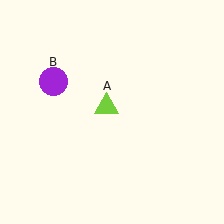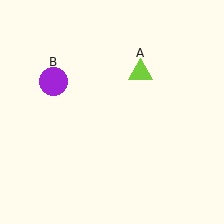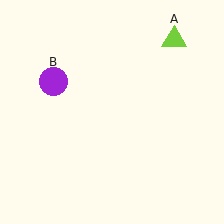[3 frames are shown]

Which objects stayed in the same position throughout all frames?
Purple circle (object B) remained stationary.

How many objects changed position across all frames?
1 object changed position: lime triangle (object A).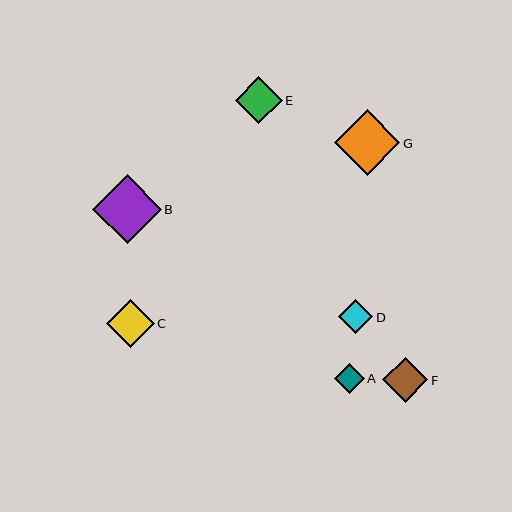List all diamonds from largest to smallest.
From largest to smallest: B, G, C, E, F, D, A.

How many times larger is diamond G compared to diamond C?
Diamond G is approximately 1.4 times the size of diamond C.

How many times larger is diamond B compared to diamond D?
Diamond B is approximately 2.0 times the size of diamond D.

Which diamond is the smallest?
Diamond A is the smallest with a size of approximately 30 pixels.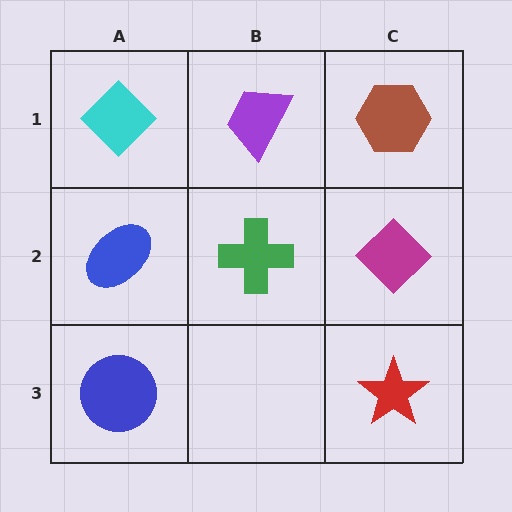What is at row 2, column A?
A blue ellipse.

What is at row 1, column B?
A purple trapezoid.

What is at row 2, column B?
A green cross.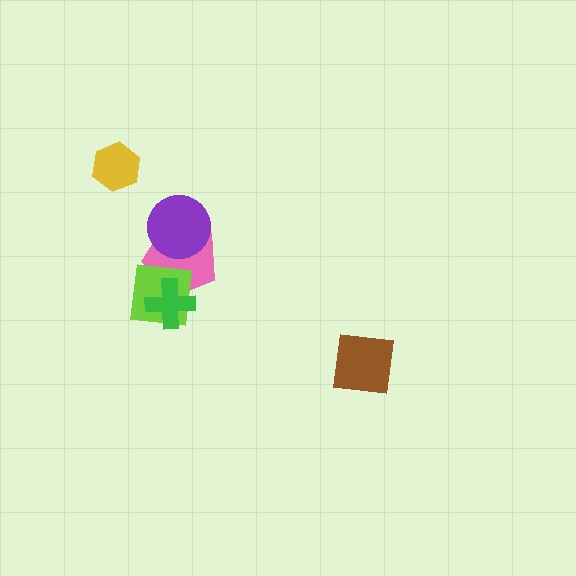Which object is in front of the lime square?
The green cross is in front of the lime square.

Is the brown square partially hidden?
No, no other shape covers it.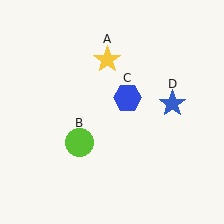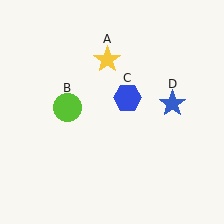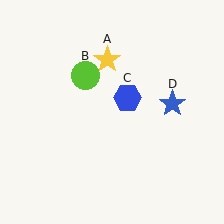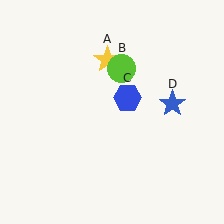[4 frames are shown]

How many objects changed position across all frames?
1 object changed position: lime circle (object B).